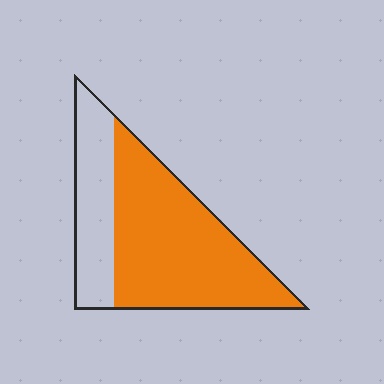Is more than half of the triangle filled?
Yes.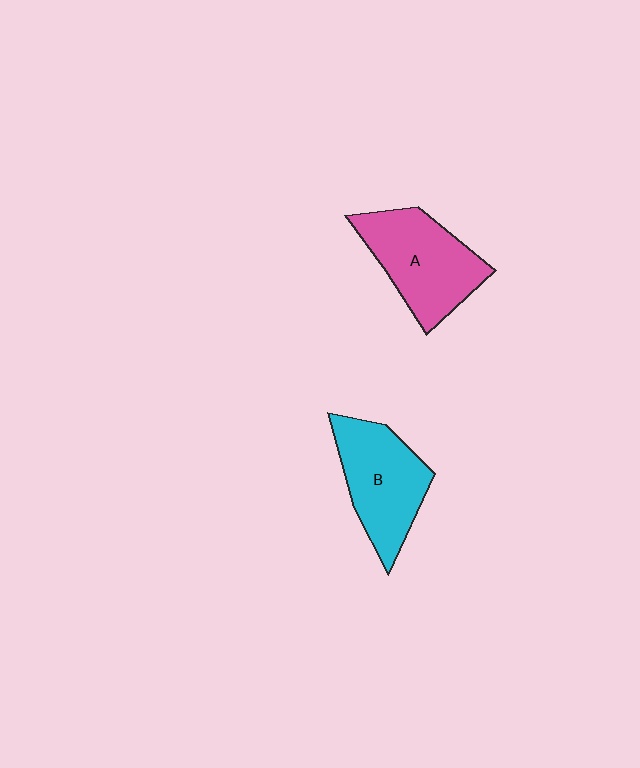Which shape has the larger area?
Shape A (pink).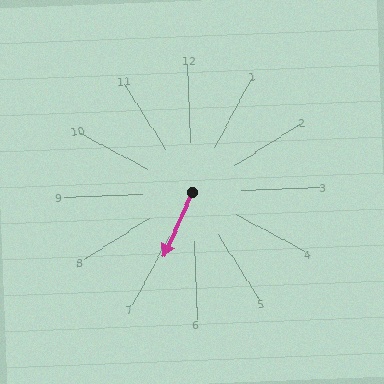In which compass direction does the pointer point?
Southwest.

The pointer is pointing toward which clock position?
Roughly 7 o'clock.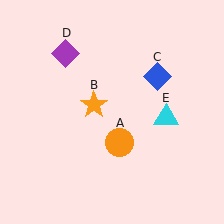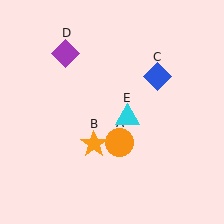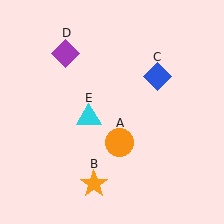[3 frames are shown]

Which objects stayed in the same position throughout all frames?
Orange circle (object A) and blue diamond (object C) and purple diamond (object D) remained stationary.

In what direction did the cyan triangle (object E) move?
The cyan triangle (object E) moved left.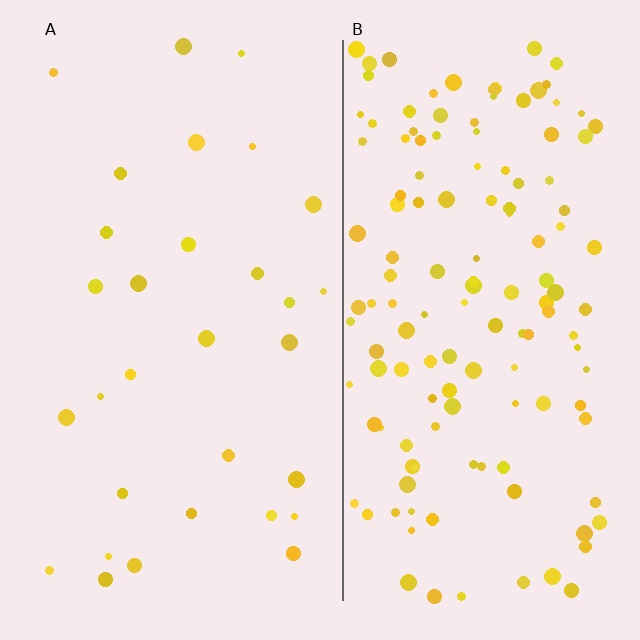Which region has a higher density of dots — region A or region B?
B (the right).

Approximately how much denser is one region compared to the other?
Approximately 4.5× — region B over region A.